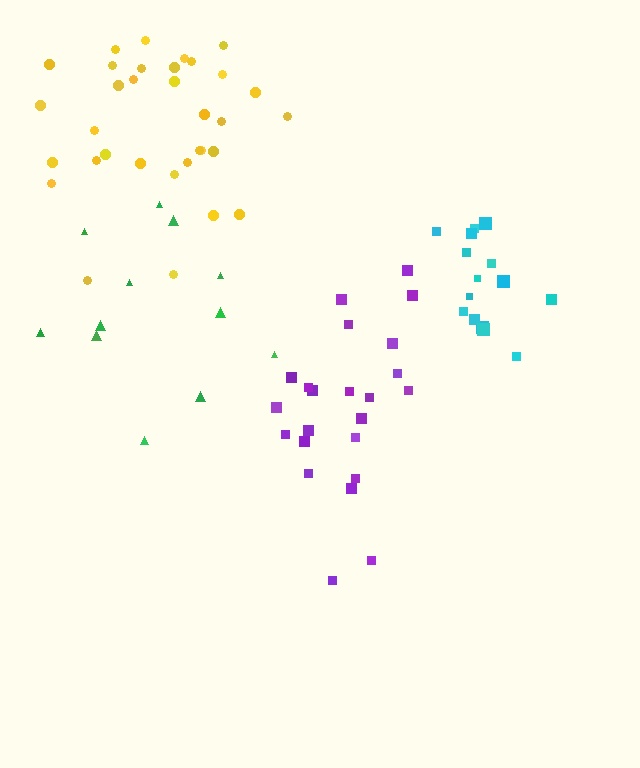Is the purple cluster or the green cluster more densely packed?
Purple.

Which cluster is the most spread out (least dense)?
Green.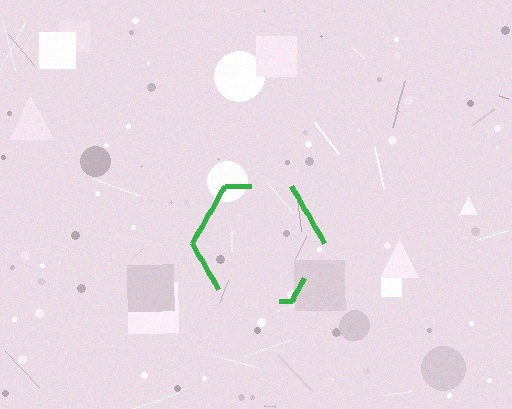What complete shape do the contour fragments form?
The contour fragments form a hexagon.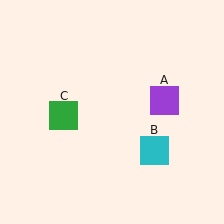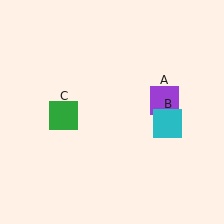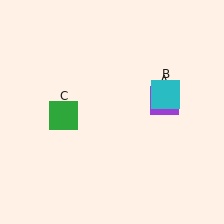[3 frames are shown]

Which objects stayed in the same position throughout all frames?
Purple square (object A) and green square (object C) remained stationary.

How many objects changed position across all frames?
1 object changed position: cyan square (object B).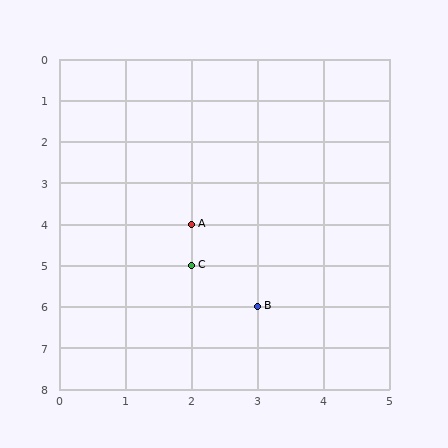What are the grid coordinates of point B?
Point B is at grid coordinates (3, 6).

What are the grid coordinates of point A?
Point A is at grid coordinates (2, 4).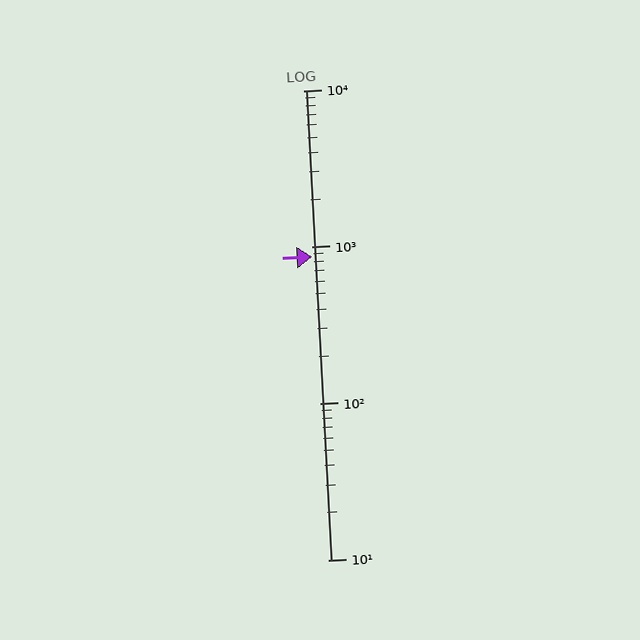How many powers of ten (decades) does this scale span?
The scale spans 3 decades, from 10 to 10000.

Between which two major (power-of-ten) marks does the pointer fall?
The pointer is between 100 and 1000.